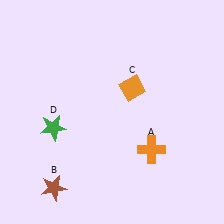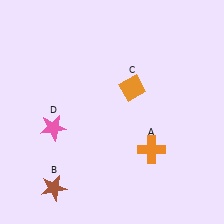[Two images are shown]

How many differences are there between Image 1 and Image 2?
There is 1 difference between the two images.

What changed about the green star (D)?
In Image 1, D is green. In Image 2, it changed to pink.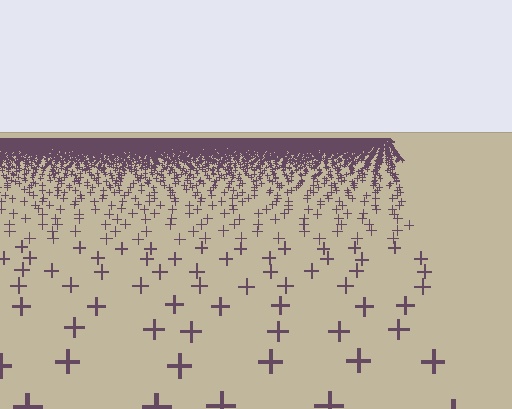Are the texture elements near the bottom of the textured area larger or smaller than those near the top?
Larger. Near the bottom, elements are closer to the viewer and appear at a bigger on-screen size.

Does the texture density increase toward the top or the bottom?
Density increases toward the top.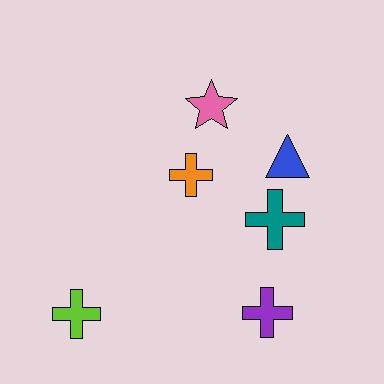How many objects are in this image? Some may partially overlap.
There are 6 objects.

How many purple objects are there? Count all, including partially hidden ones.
There is 1 purple object.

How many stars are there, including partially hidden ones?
There is 1 star.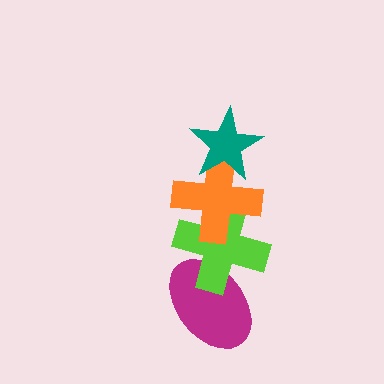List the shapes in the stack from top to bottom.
From top to bottom: the teal star, the orange cross, the lime cross, the magenta ellipse.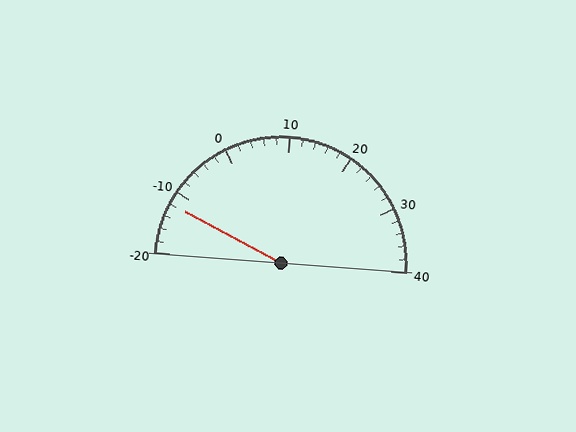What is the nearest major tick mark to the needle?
The nearest major tick mark is -10.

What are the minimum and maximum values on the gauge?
The gauge ranges from -20 to 40.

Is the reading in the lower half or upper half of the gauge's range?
The reading is in the lower half of the range (-20 to 40).